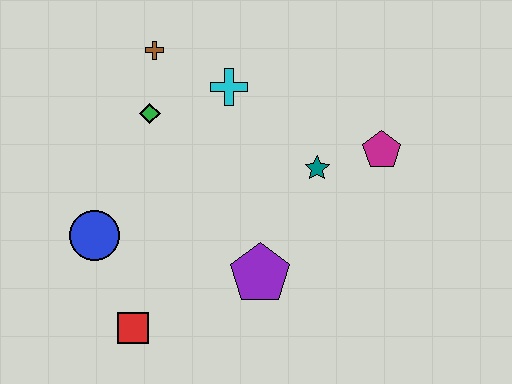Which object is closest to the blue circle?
The red square is closest to the blue circle.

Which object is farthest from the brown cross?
The red square is farthest from the brown cross.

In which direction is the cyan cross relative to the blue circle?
The cyan cross is above the blue circle.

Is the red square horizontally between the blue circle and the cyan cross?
Yes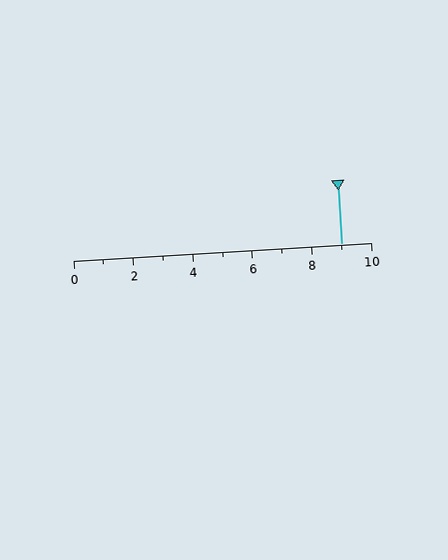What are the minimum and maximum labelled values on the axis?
The axis runs from 0 to 10.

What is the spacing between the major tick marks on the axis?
The major ticks are spaced 2 apart.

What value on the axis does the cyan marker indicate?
The marker indicates approximately 9.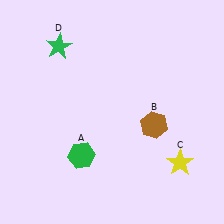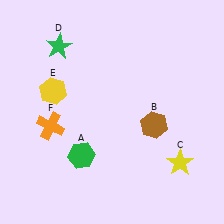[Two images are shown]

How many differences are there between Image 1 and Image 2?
There are 2 differences between the two images.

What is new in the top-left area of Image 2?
A yellow hexagon (E) was added in the top-left area of Image 2.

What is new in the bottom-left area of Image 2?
An orange cross (F) was added in the bottom-left area of Image 2.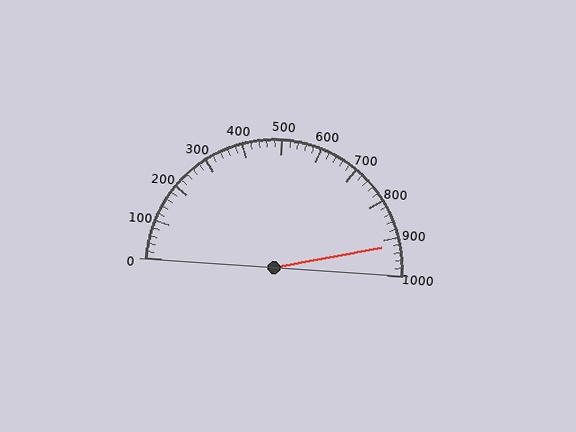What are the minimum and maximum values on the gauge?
The gauge ranges from 0 to 1000.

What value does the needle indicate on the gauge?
The needle indicates approximately 920.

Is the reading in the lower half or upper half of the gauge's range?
The reading is in the upper half of the range (0 to 1000).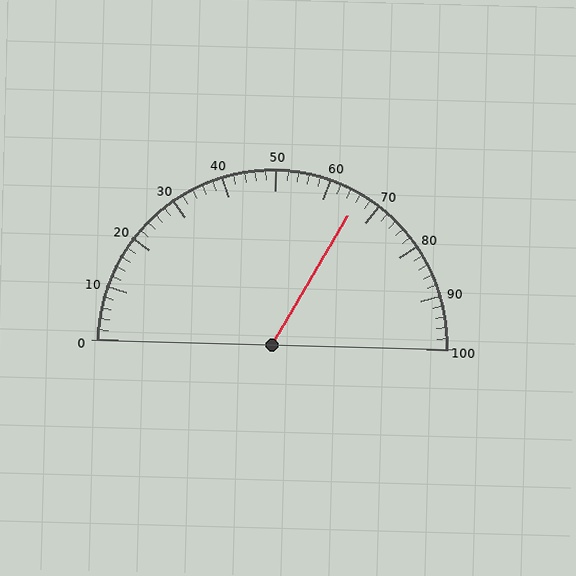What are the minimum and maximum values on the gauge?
The gauge ranges from 0 to 100.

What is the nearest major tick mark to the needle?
The nearest major tick mark is 70.